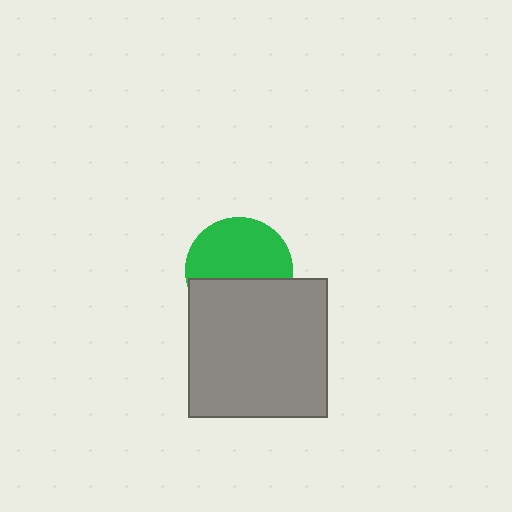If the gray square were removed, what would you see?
You would see the complete green circle.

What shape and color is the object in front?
The object in front is a gray square.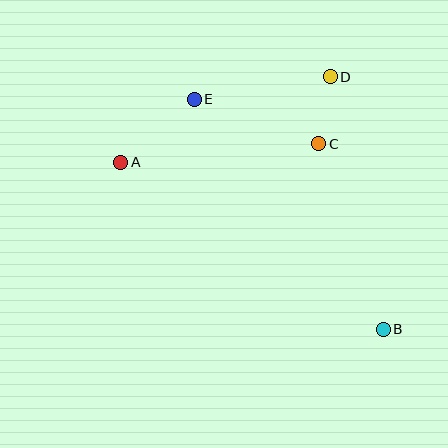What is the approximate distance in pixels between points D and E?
The distance between D and E is approximately 138 pixels.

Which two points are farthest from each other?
Points A and B are farthest from each other.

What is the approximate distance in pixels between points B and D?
The distance between B and D is approximately 259 pixels.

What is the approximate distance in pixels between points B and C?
The distance between B and C is approximately 197 pixels.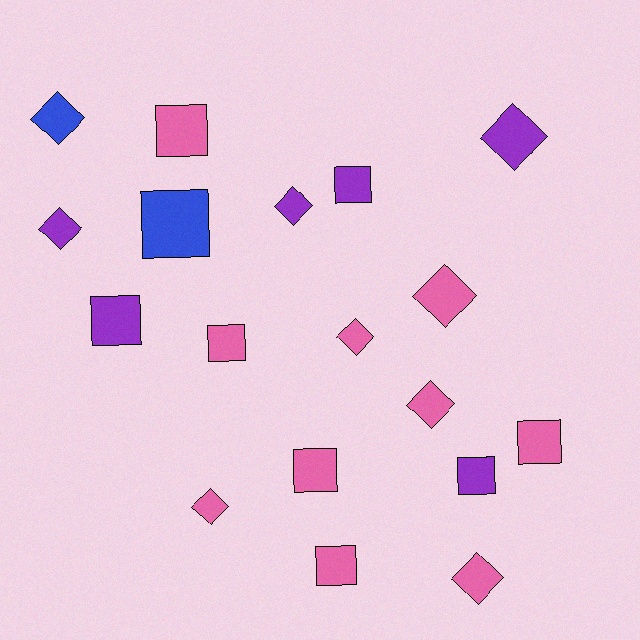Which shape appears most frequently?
Diamond, with 9 objects.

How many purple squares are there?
There are 3 purple squares.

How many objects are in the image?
There are 18 objects.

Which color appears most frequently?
Pink, with 10 objects.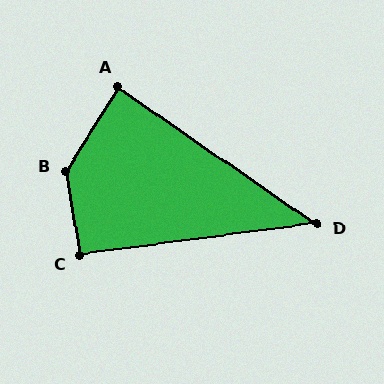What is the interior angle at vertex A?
Approximately 88 degrees (approximately right).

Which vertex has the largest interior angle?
B, at approximately 138 degrees.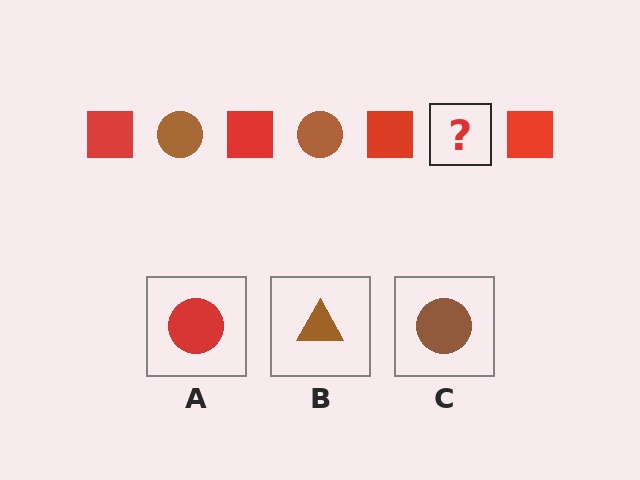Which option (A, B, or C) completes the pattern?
C.